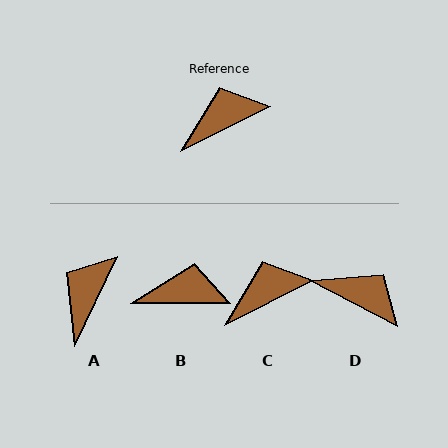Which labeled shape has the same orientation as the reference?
C.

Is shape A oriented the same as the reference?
No, it is off by about 38 degrees.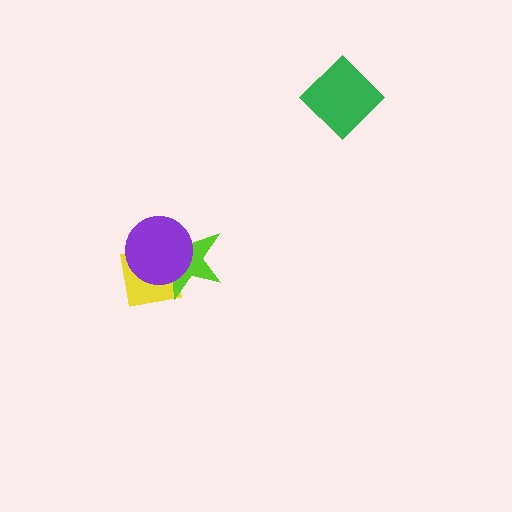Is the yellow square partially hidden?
Yes, it is partially covered by another shape.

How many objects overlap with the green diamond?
0 objects overlap with the green diamond.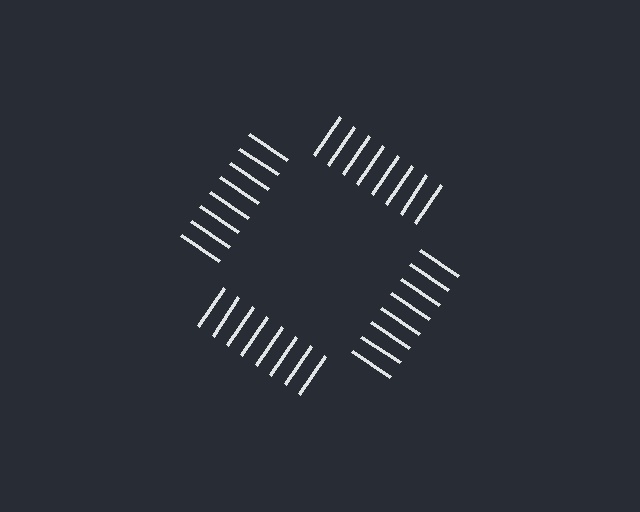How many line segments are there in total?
32 — 8 along each of the 4 edges.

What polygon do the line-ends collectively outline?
An illusory square — the line segments terminate on its edges but no continuous stroke is drawn.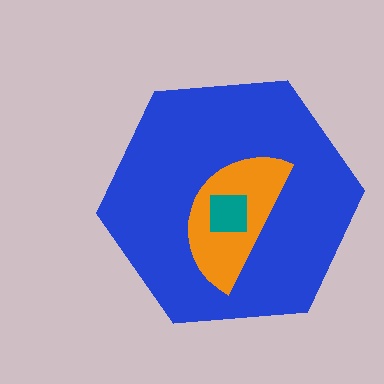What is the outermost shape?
The blue hexagon.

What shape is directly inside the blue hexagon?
The orange semicircle.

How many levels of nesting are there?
3.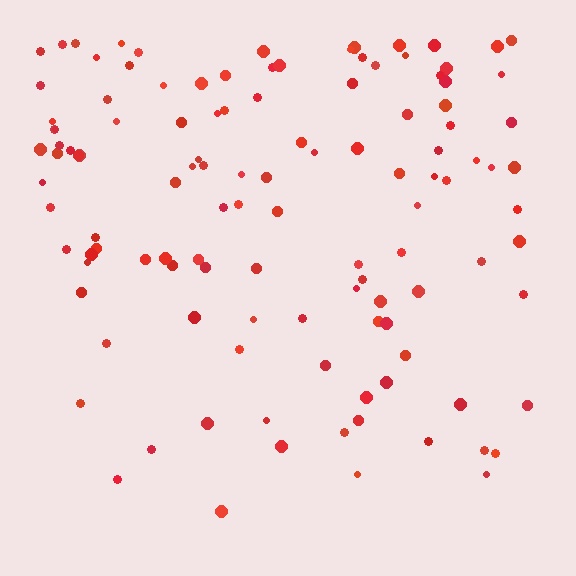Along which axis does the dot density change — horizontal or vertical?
Vertical.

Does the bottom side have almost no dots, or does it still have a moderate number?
Still a moderate number, just noticeably fewer than the top.